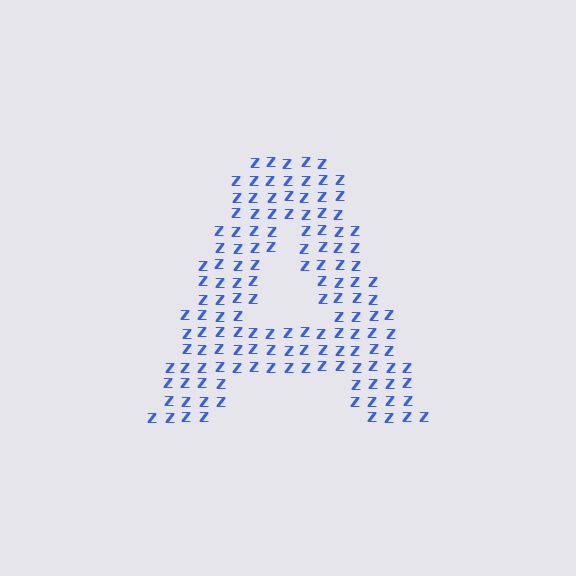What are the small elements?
The small elements are letter Z's.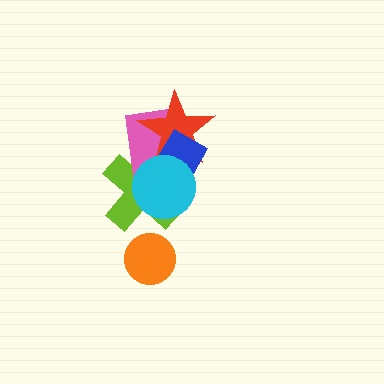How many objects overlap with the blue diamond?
4 objects overlap with the blue diamond.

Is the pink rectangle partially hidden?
Yes, it is partially covered by another shape.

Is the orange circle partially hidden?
No, no other shape covers it.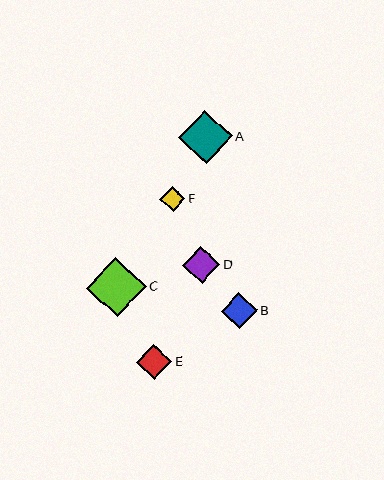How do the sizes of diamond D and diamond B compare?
Diamond D and diamond B are approximately the same size.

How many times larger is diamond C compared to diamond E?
Diamond C is approximately 1.7 times the size of diamond E.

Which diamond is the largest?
Diamond C is the largest with a size of approximately 59 pixels.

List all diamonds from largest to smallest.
From largest to smallest: C, A, D, B, E, F.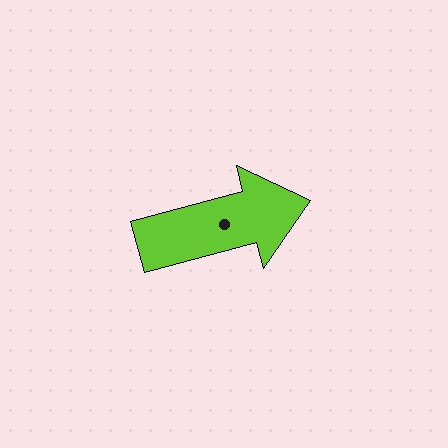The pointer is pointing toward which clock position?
Roughly 3 o'clock.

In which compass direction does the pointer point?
East.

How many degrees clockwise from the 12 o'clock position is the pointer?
Approximately 75 degrees.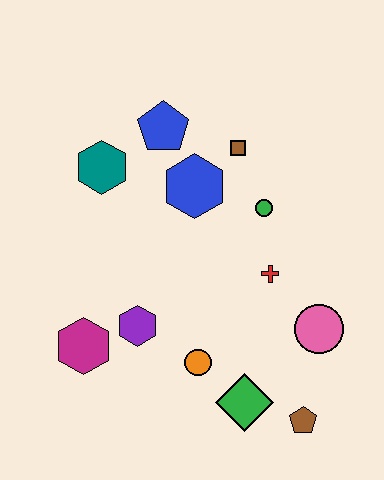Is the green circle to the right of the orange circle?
Yes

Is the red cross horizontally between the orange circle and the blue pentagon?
No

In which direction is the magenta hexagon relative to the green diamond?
The magenta hexagon is to the left of the green diamond.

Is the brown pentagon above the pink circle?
No